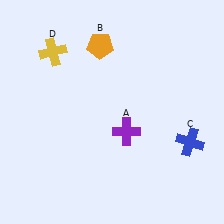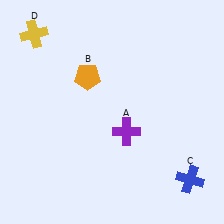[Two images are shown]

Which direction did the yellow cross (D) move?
The yellow cross (D) moved left.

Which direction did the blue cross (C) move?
The blue cross (C) moved down.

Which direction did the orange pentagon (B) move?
The orange pentagon (B) moved down.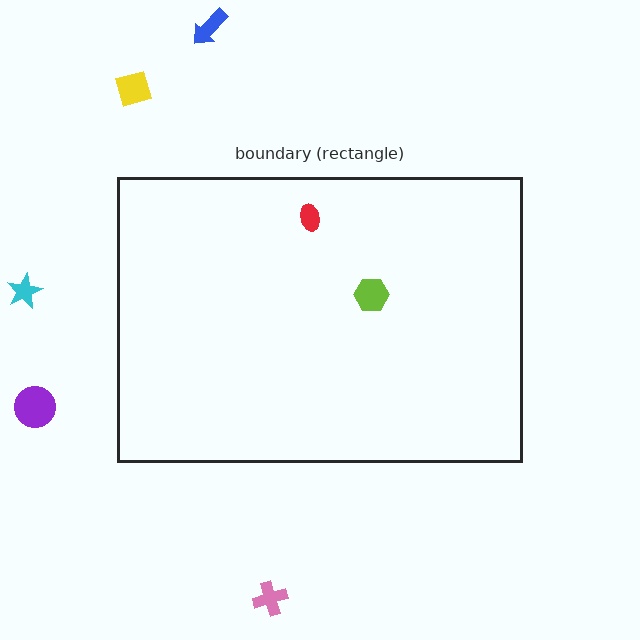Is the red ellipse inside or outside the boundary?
Inside.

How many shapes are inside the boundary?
2 inside, 5 outside.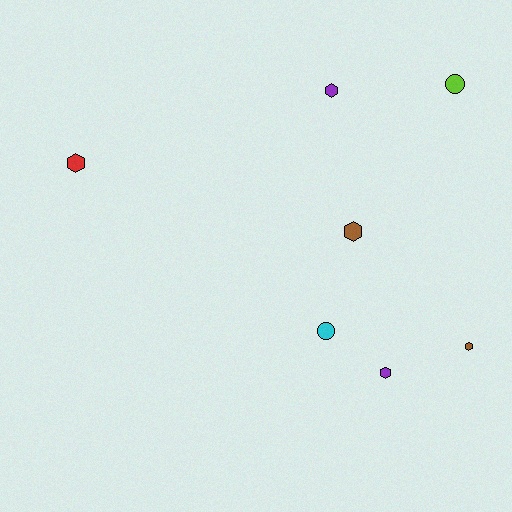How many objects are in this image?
There are 7 objects.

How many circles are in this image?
There are 2 circles.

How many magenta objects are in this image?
There are no magenta objects.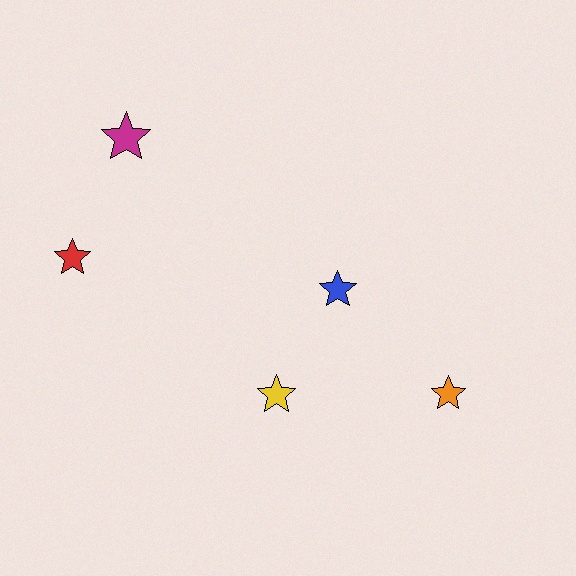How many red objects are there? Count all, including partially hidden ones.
There is 1 red object.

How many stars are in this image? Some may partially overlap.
There are 5 stars.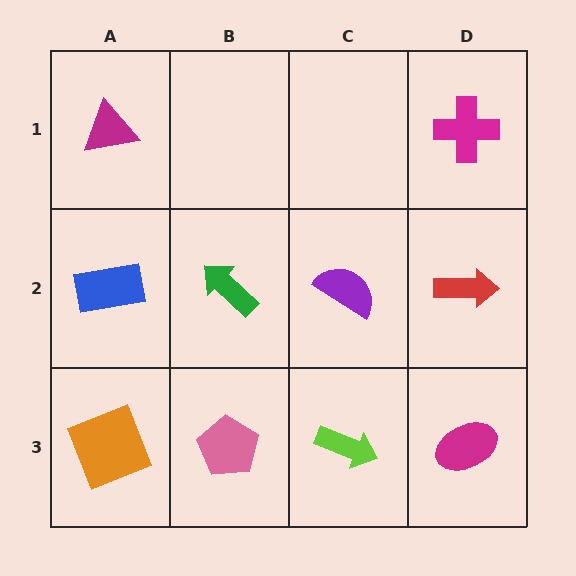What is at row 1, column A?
A magenta triangle.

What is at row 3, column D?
A magenta ellipse.